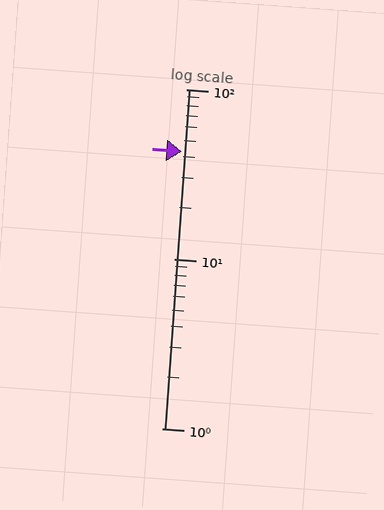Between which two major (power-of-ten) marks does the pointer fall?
The pointer is between 10 and 100.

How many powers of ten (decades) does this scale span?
The scale spans 2 decades, from 1 to 100.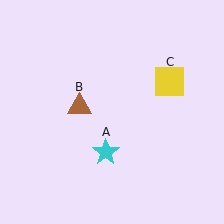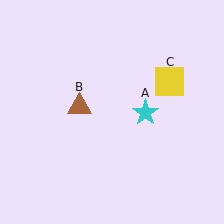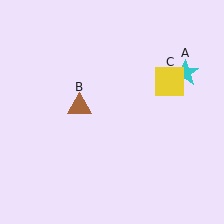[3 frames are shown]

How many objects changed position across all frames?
1 object changed position: cyan star (object A).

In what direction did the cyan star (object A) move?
The cyan star (object A) moved up and to the right.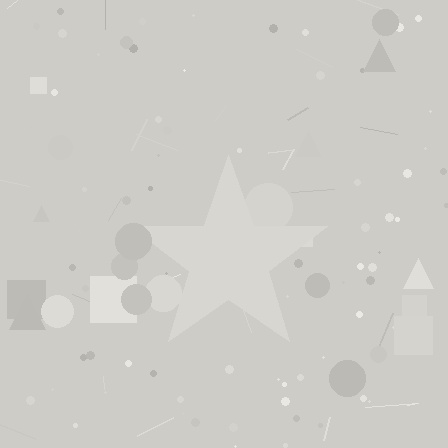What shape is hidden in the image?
A star is hidden in the image.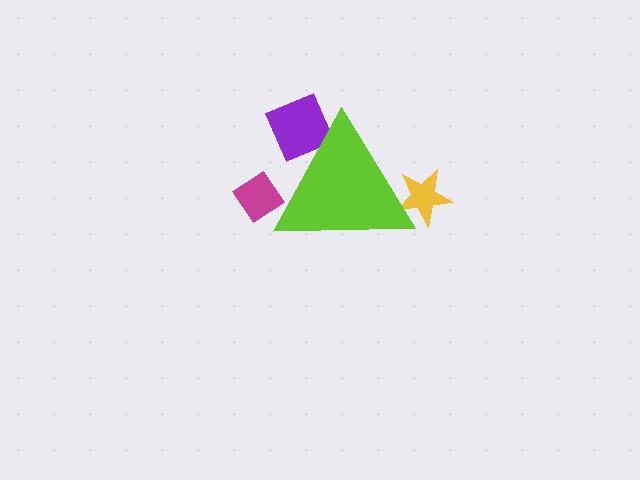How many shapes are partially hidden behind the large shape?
3 shapes are partially hidden.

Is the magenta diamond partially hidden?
Yes, the magenta diamond is partially hidden behind the lime triangle.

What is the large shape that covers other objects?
A lime triangle.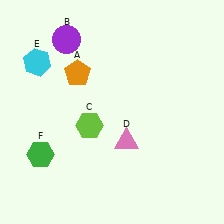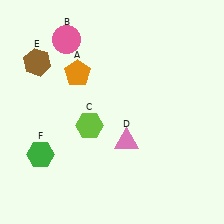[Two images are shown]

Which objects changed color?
B changed from purple to pink. E changed from cyan to brown.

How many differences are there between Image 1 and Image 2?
There are 2 differences between the two images.